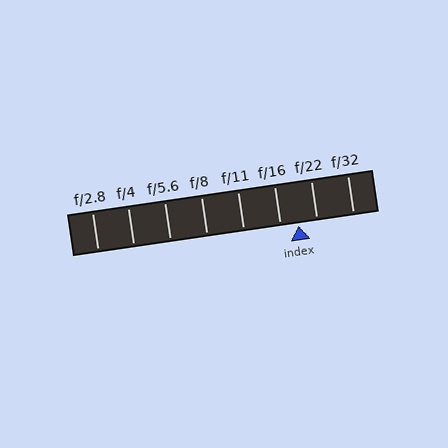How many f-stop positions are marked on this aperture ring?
There are 8 f-stop positions marked.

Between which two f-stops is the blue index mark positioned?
The index mark is between f/16 and f/22.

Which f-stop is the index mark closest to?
The index mark is closest to f/16.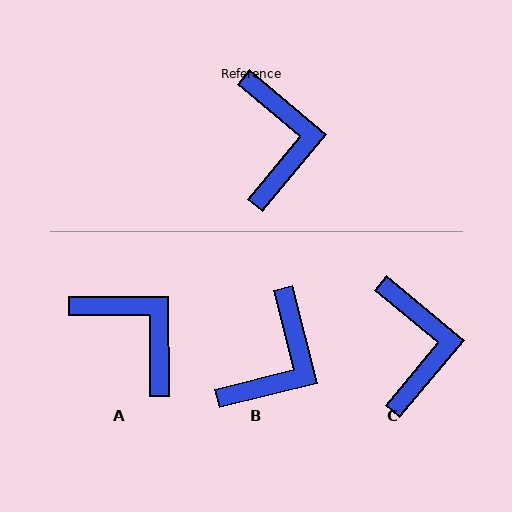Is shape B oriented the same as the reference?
No, it is off by about 36 degrees.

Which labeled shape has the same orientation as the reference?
C.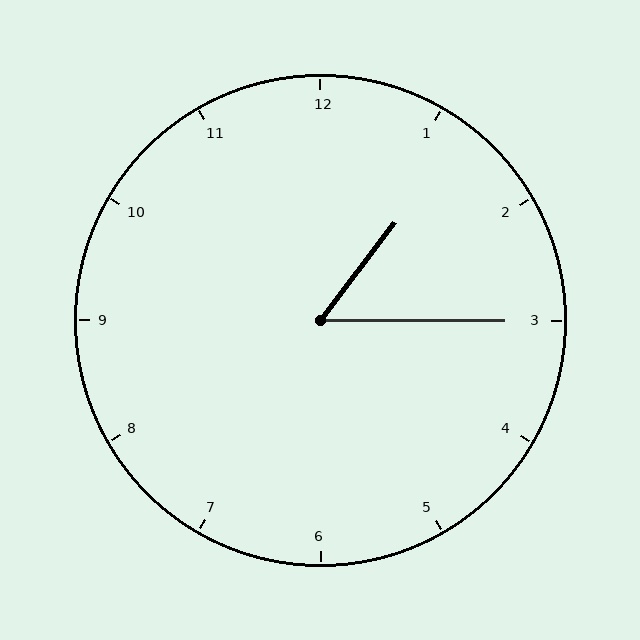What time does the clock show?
1:15.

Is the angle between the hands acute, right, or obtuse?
It is acute.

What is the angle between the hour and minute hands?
Approximately 52 degrees.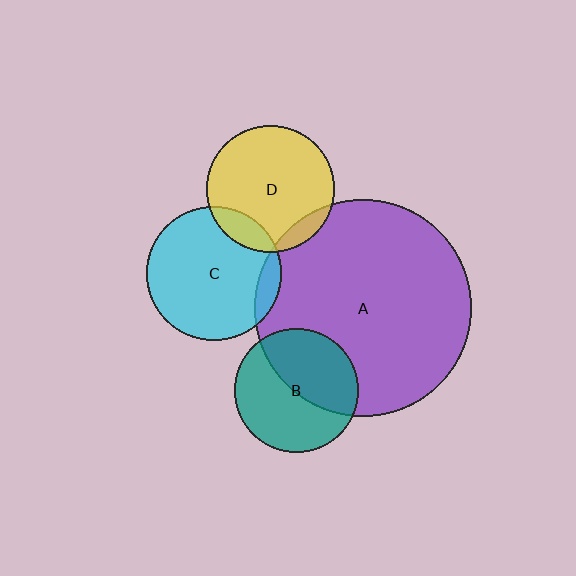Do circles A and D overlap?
Yes.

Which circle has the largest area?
Circle A (purple).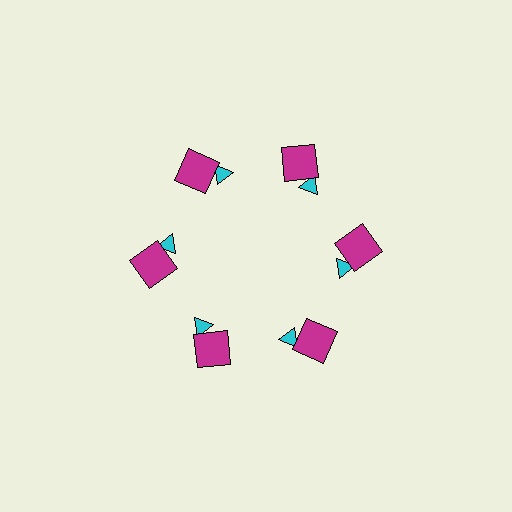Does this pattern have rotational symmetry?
Yes, this pattern has 6-fold rotational symmetry. It looks the same after rotating 60 degrees around the center.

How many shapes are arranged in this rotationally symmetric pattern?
There are 12 shapes, arranged in 6 groups of 2.